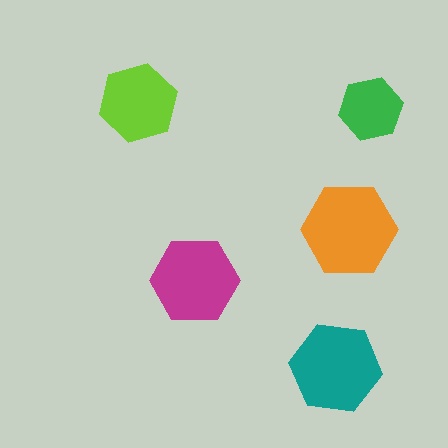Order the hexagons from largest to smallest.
the orange one, the teal one, the magenta one, the lime one, the green one.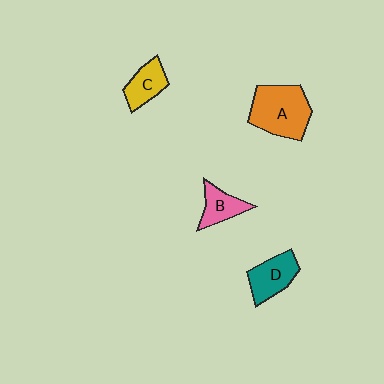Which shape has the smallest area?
Shape B (pink).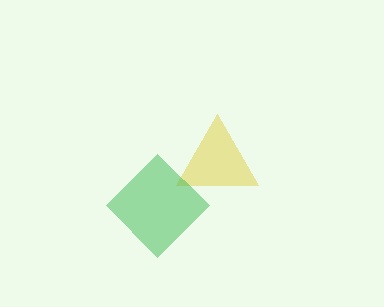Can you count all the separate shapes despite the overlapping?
Yes, there are 2 separate shapes.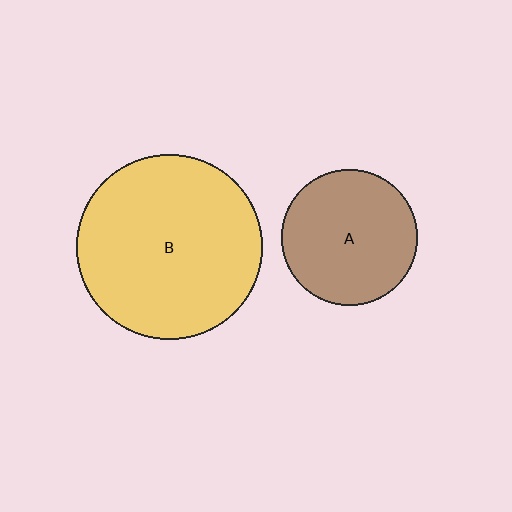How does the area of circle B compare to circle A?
Approximately 1.9 times.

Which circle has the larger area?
Circle B (yellow).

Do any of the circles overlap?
No, none of the circles overlap.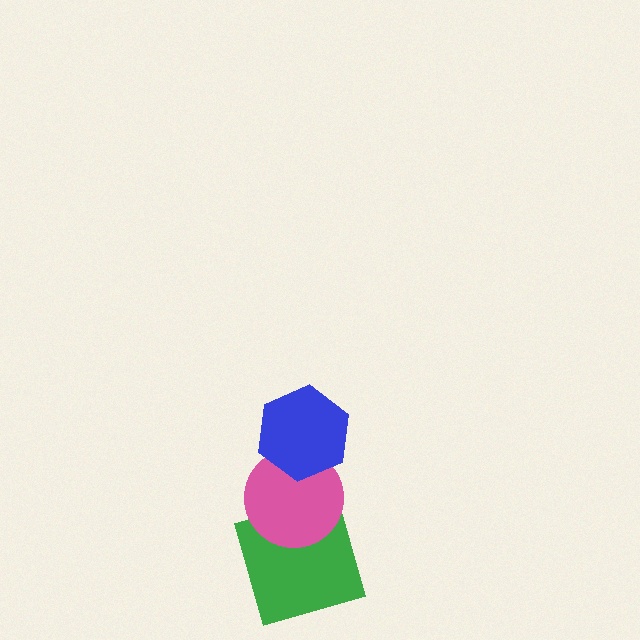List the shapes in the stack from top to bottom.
From top to bottom: the blue hexagon, the pink circle, the green square.